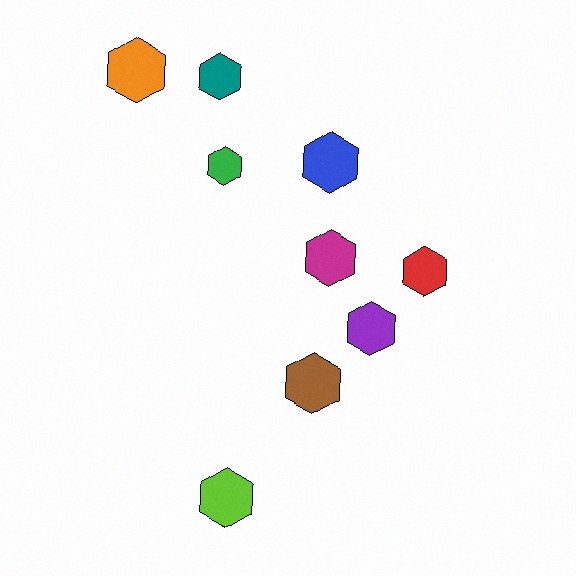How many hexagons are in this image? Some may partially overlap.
There are 9 hexagons.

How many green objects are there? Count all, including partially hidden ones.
There is 1 green object.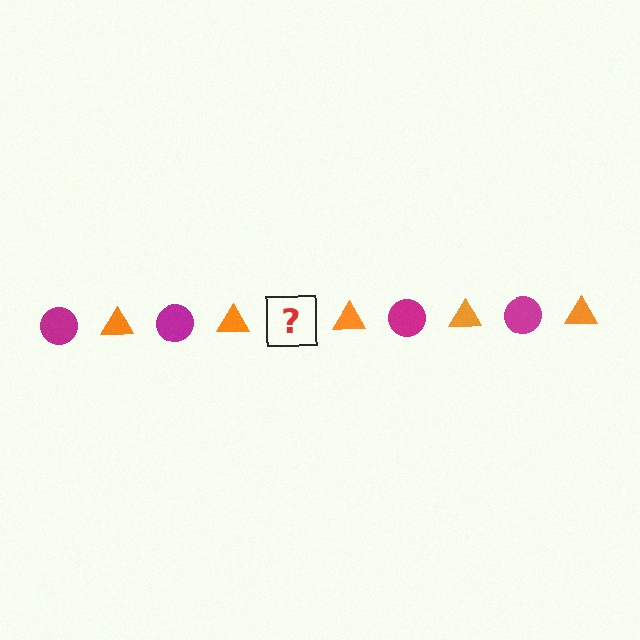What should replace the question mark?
The question mark should be replaced with a magenta circle.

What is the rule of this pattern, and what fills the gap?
The rule is that the pattern alternates between magenta circle and orange triangle. The gap should be filled with a magenta circle.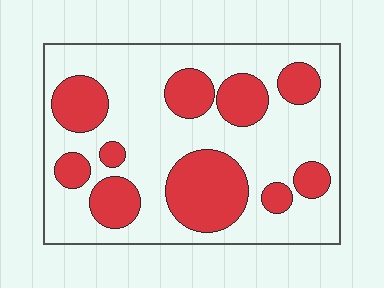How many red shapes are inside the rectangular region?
10.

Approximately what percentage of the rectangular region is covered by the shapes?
Approximately 35%.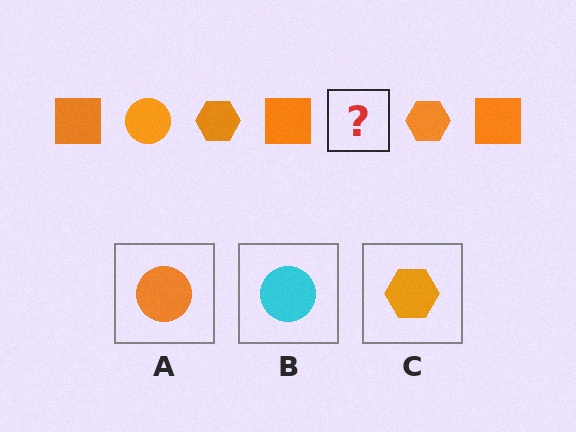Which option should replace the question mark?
Option A.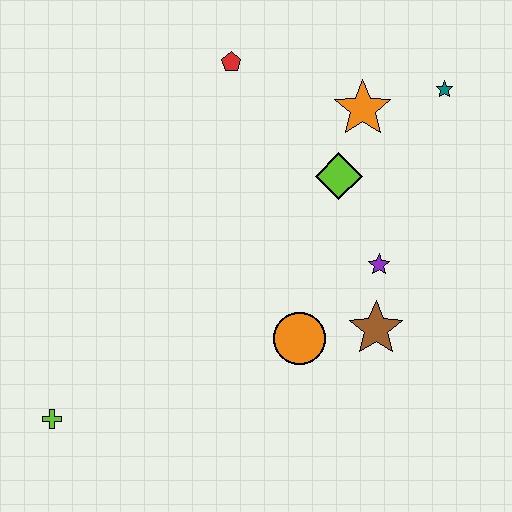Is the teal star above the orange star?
Yes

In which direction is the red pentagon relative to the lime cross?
The red pentagon is above the lime cross.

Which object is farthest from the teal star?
The lime cross is farthest from the teal star.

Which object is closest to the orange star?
The lime diamond is closest to the orange star.